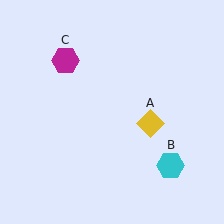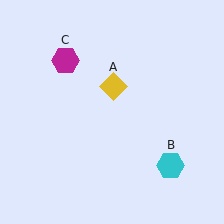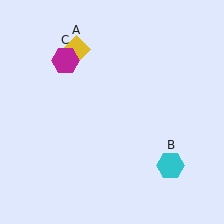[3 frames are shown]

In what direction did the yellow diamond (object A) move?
The yellow diamond (object A) moved up and to the left.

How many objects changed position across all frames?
1 object changed position: yellow diamond (object A).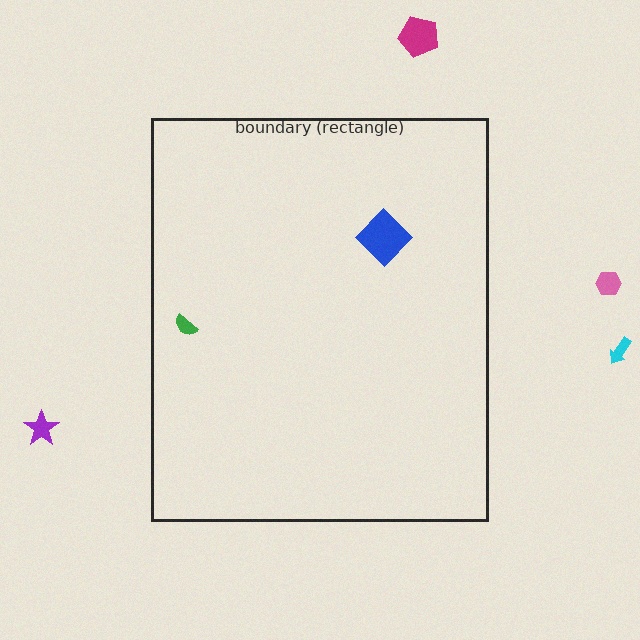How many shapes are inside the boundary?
2 inside, 4 outside.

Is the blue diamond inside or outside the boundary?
Inside.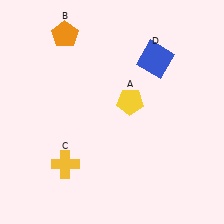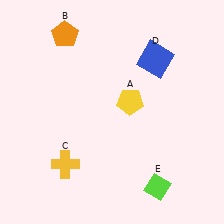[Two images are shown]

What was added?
A lime diamond (E) was added in Image 2.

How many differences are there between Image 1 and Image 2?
There is 1 difference between the two images.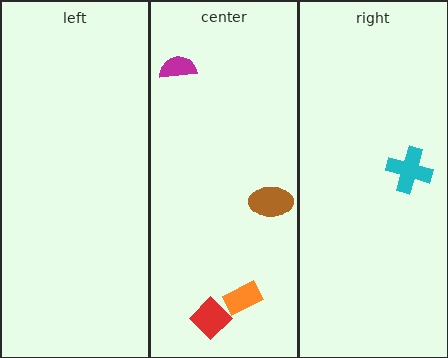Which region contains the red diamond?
The center region.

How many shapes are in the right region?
1.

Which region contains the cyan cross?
The right region.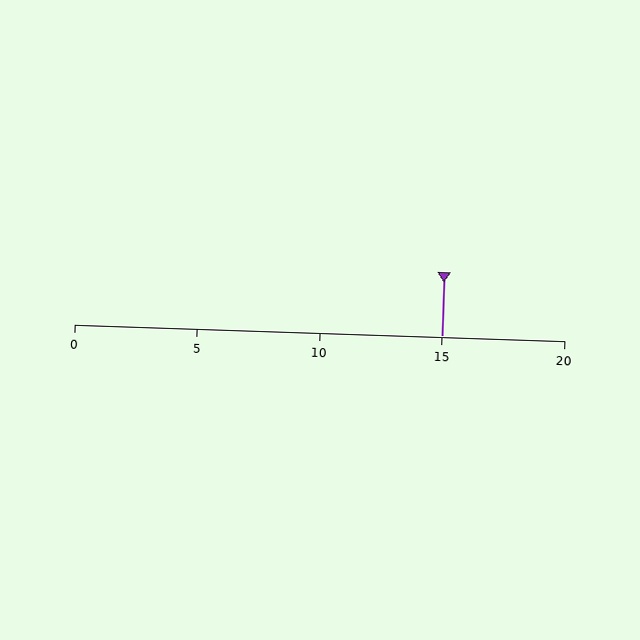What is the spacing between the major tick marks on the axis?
The major ticks are spaced 5 apart.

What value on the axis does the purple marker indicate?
The marker indicates approximately 15.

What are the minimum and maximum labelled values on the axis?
The axis runs from 0 to 20.